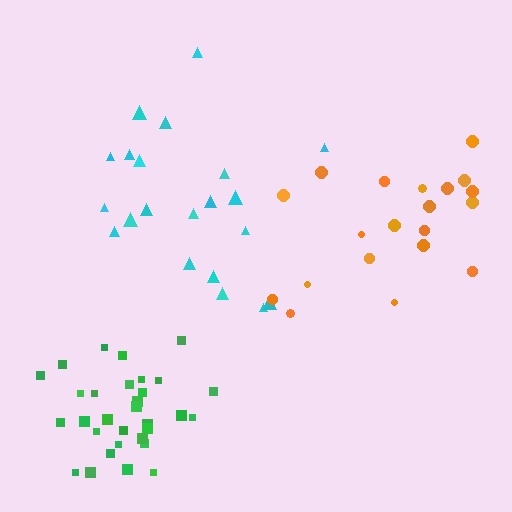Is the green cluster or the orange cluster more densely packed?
Green.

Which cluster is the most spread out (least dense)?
Orange.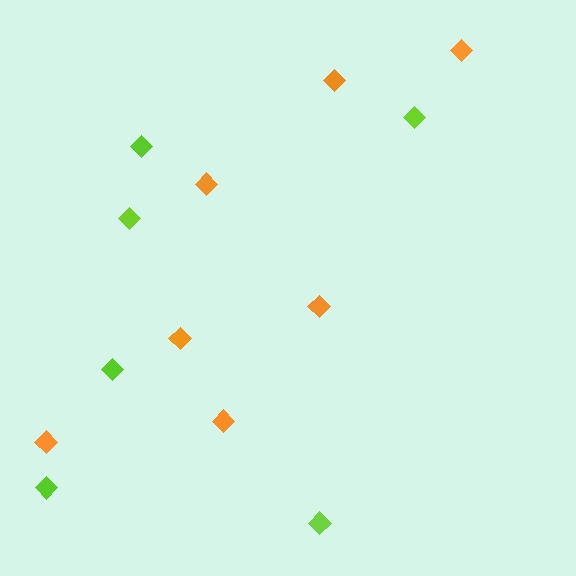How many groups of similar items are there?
There are 2 groups: one group of orange diamonds (7) and one group of lime diamonds (6).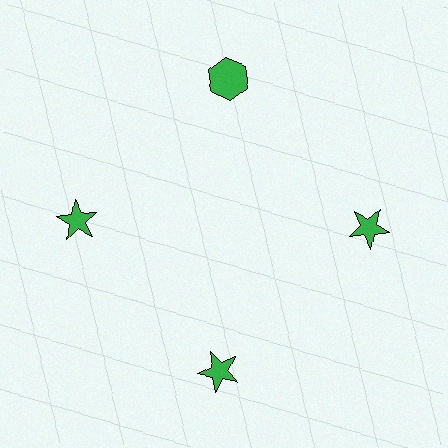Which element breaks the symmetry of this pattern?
The green hexagon at roughly the 12 o'clock position breaks the symmetry. All other shapes are green stars.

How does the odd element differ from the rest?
It has a different shape: hexagon instead of star.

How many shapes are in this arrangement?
There are 4 shapes arranged in a ring pattern.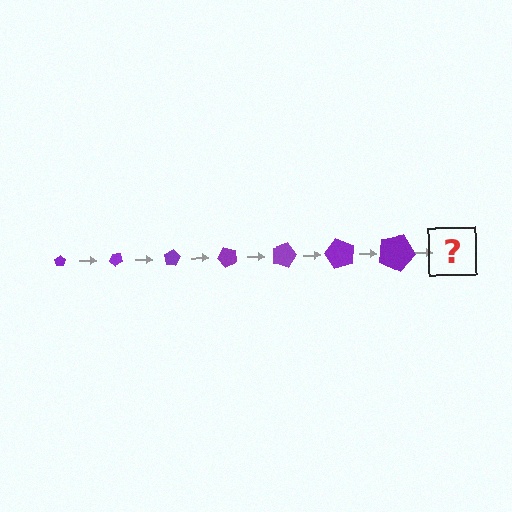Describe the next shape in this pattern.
It should be a pentagon, larger than the previous one and rotated 280 degrees from the start.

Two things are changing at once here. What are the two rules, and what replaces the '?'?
The two rules are that the pentagon grows larger each step and it rotates 40 degrees each step. The '?' should be a pentagon, larger than the previous one and rotated 280 degrees from the start.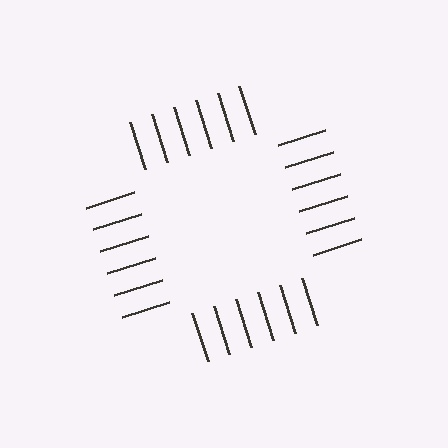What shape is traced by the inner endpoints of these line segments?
An illusory square — the line segments terminate on its edges but no continuous stroke is drawn.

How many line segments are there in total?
24 — 6 along each of the 4 edges.